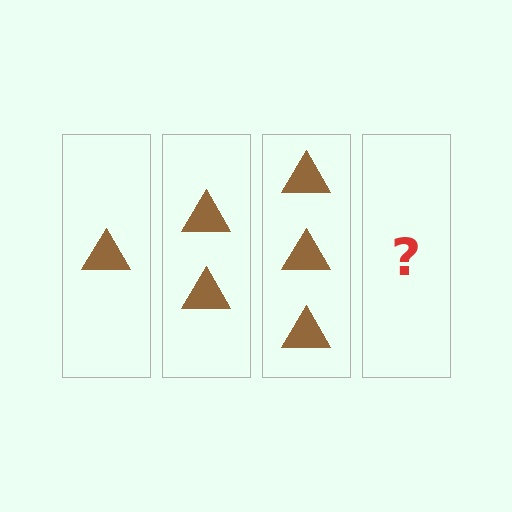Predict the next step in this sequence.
The next step is 4 triangles.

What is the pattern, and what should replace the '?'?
The pattern is that each step adds one more triangle. The '?' should be 4 triangles.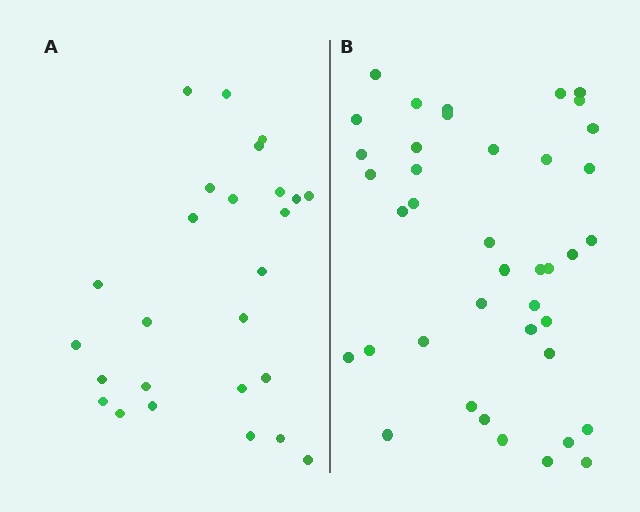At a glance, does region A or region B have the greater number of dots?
Region B (the right region) has more dots.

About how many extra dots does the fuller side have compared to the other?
Region B has approximately 15 more dots than region A.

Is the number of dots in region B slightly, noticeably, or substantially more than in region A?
Region B has substantially more. The ratio is roughly 1.5 to 1.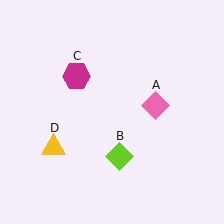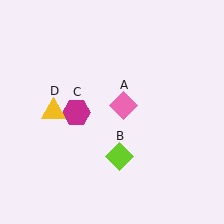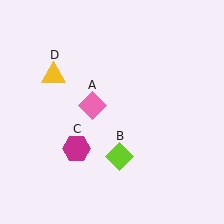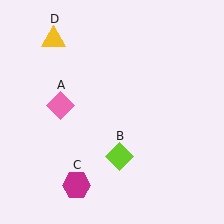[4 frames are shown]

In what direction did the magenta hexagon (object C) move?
The magenta hexagon (object C) moved down.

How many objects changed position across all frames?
3 objects changed position: pink diamond (object A), magenta hexagon (object C), yellow triangle (object D).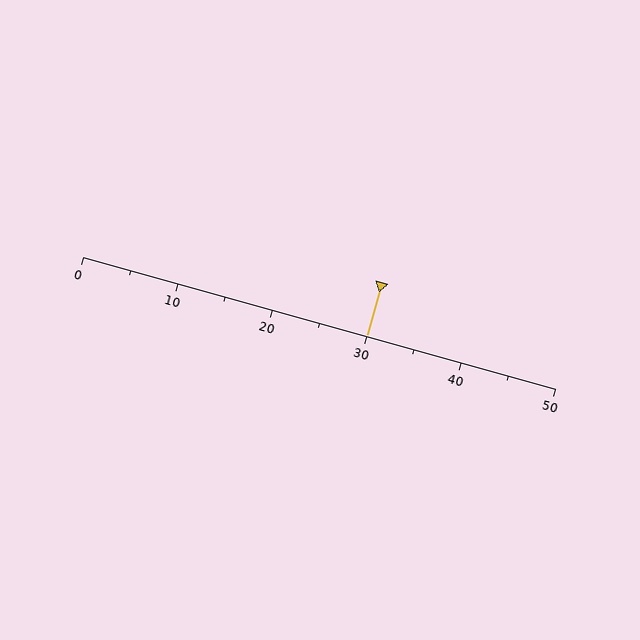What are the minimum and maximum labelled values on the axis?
The axis runs from 0 to 50.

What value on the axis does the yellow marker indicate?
The marker indicates approximately 30.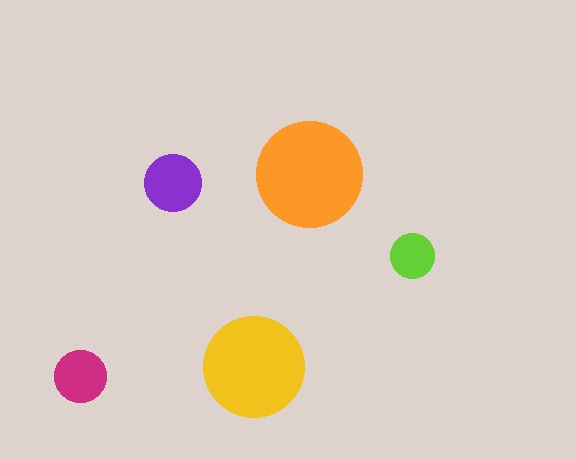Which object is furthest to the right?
The lime circle is rightmost.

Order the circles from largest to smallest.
the orange one, the yellow one, the purple one, the magenta one, the lime one.